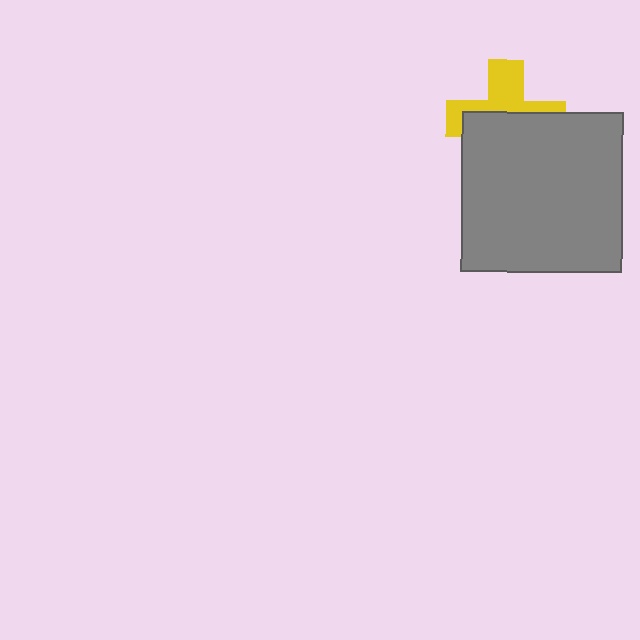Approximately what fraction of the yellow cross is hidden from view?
Roughly 57% of the yellow cross is hidden behind the gray square.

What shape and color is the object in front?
The object in front is a gray square.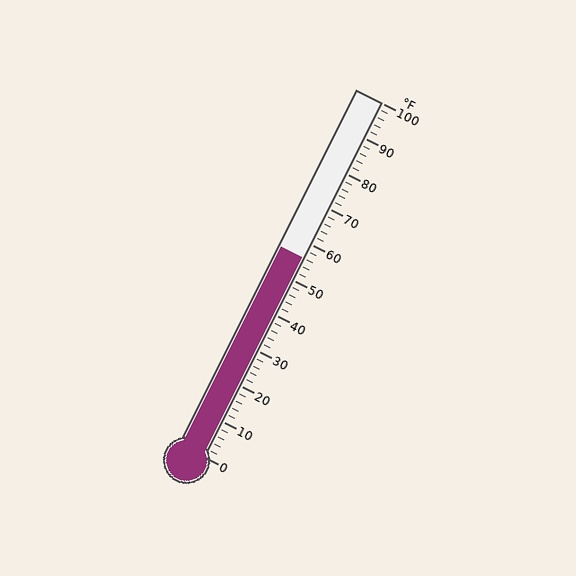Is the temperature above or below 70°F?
The temperature is below 70°F.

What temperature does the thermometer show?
The thermometer shows approximately 56°F.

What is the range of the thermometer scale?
The thermometer scale ranges from 0°F to 100°F.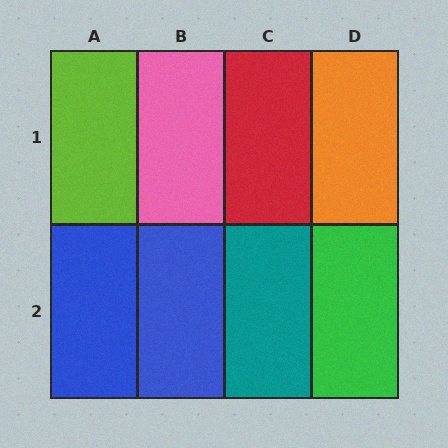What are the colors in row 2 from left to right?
Blue, blue, teal, green.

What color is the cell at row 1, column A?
Lime.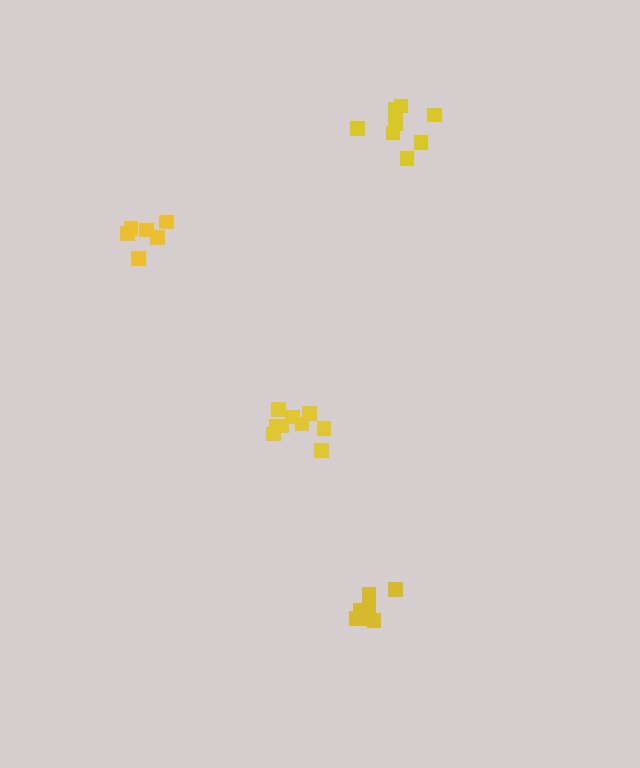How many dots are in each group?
Group 1: 7 dots, Group 2: 9 dots, Group 3: 8 dots, Group 4: 6 dots (30 total).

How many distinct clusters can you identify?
There are 4 distinct clusters.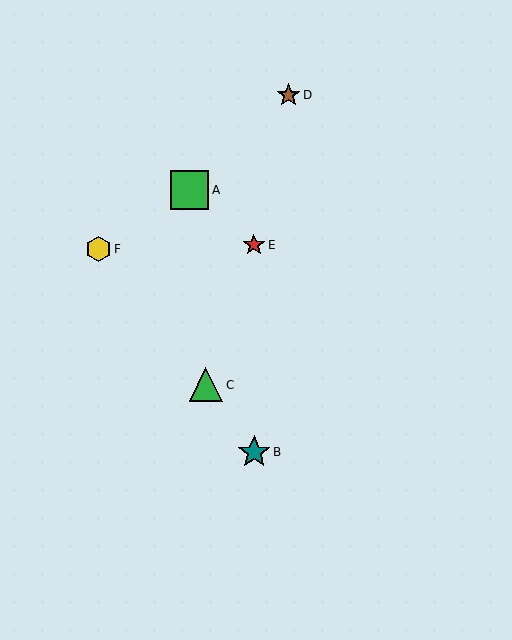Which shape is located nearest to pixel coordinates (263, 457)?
The teal star (labeled B) at (254, 452) is nearest to that location.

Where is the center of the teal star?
The center of the teal star is at (254, 452).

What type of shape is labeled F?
Shape F is a yellow hexagon.